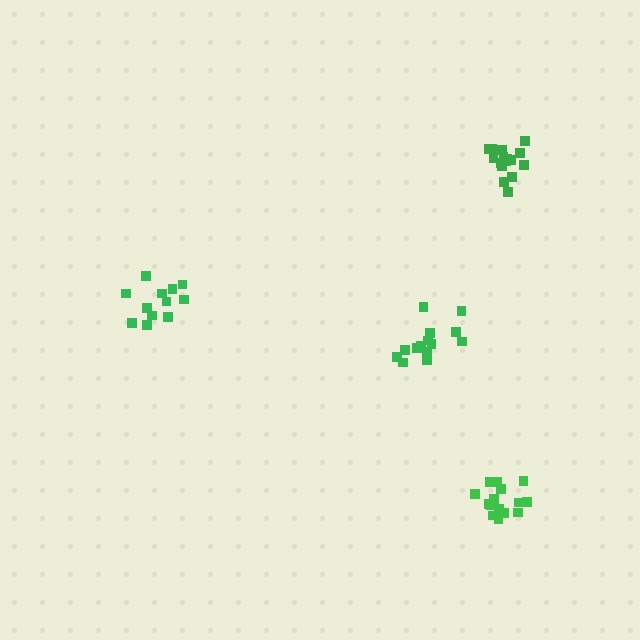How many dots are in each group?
Group 1: 15 dots, Group 2: 12 dots, Group 3: 14 dots, Group 4: 16 dots (57 total).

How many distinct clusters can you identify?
There are 4 distinct clusters.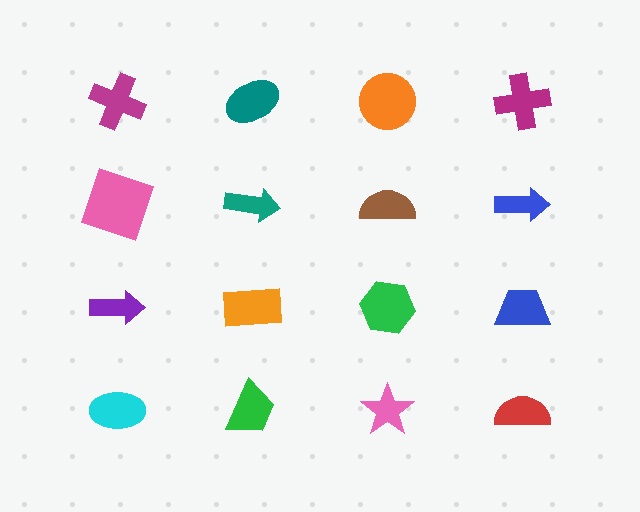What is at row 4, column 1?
A cyan ellipse.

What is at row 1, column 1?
A magenta cross.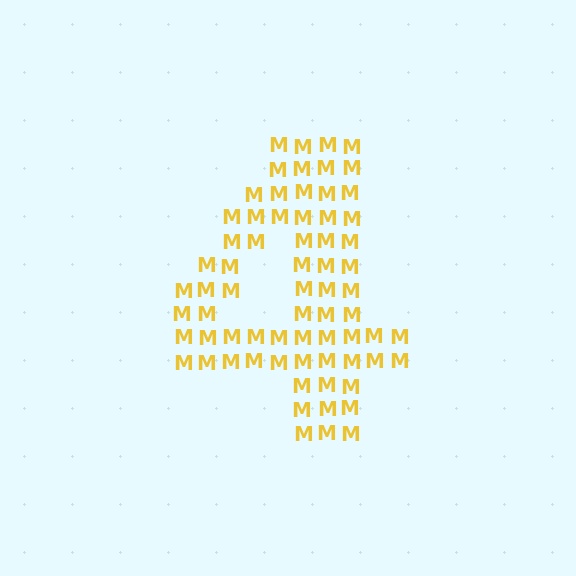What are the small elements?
The small elements are letter M's.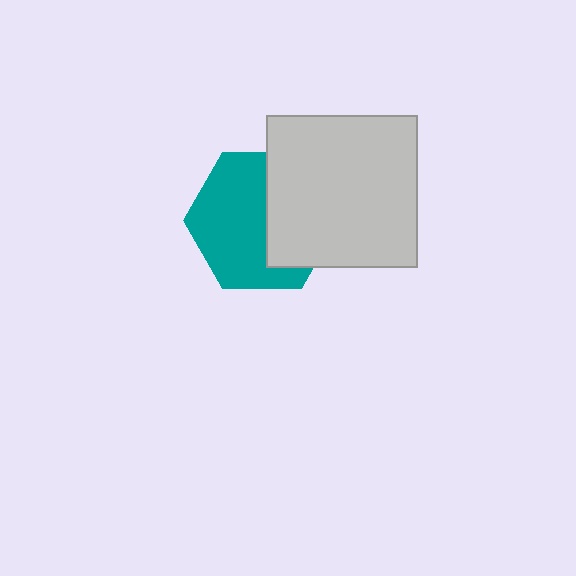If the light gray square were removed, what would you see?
You would see the complete teal hexagon.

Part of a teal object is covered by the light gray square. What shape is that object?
It is a hexagon.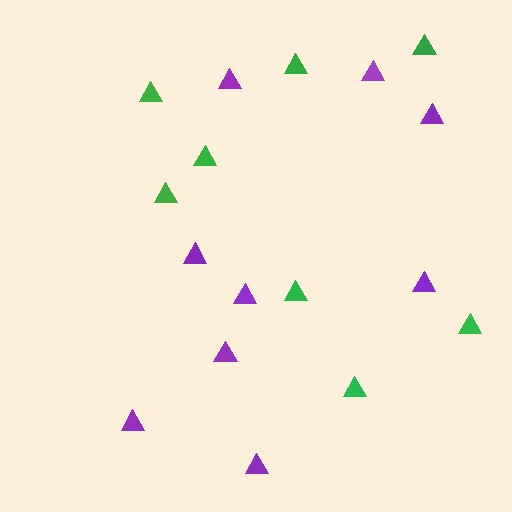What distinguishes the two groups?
There are 2 groups: one group of purple triangles (9) and one group of green triangles (8).